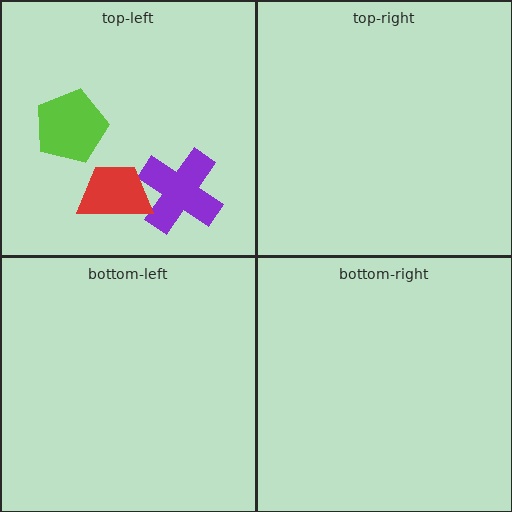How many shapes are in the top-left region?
3.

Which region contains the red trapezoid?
The top-left region.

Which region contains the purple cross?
The top-left region.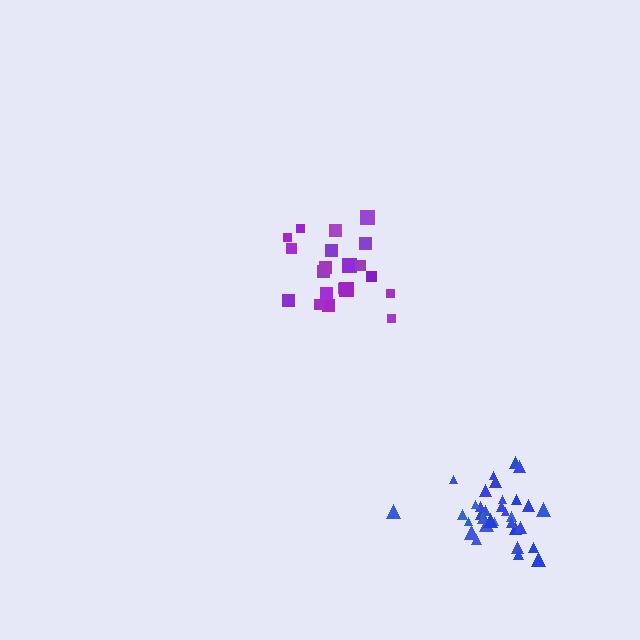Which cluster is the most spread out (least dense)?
Purple.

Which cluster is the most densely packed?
Blue.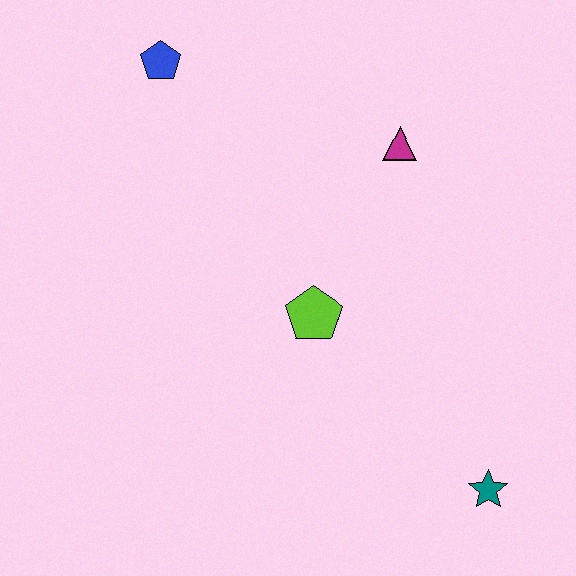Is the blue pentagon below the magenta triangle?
No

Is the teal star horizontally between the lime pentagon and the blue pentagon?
No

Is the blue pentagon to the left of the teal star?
Yes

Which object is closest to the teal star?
The lime pentagon is closest to the teal star.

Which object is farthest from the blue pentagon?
The teal star is farthest from the blue pentagon.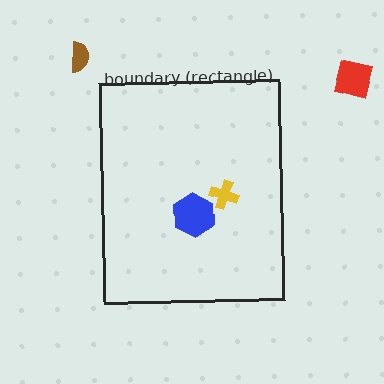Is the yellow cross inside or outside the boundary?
Inside.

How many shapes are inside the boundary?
2 inside, 2 outside.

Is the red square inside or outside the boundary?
Outside.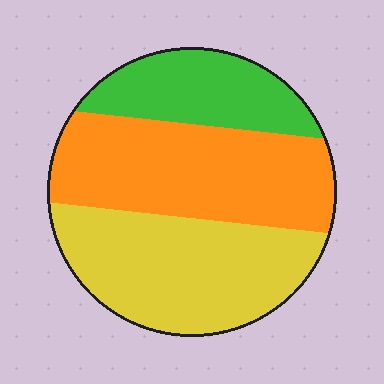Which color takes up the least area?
Green, at roughly 20%.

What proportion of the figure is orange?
Orange takes up about two fifths (2/5) of the figure.